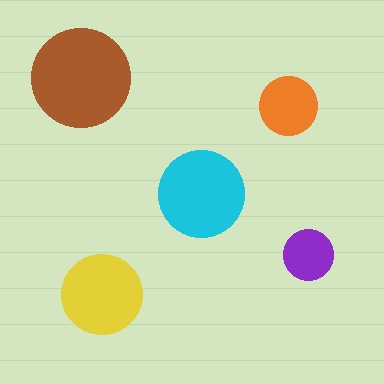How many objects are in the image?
There are 5 objects in the image.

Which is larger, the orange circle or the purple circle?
The orange one.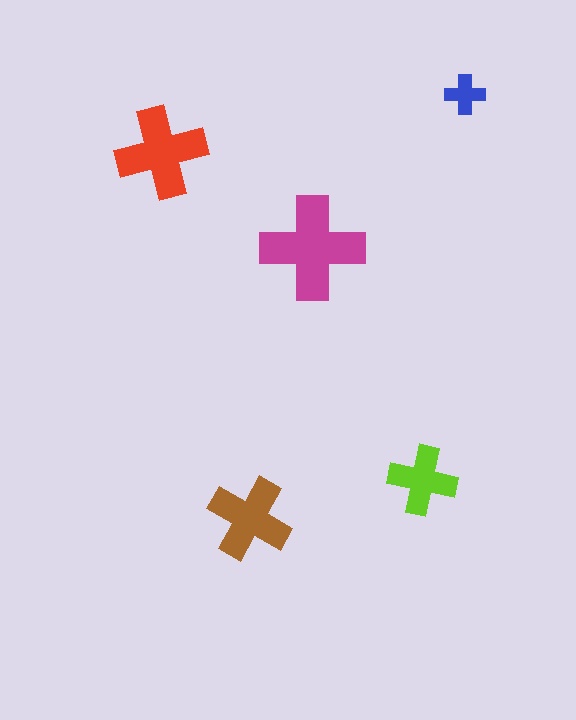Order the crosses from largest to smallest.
the magenta one, the red one, the brown one, the lime one, the blue one.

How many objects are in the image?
There are 5 objects in the image.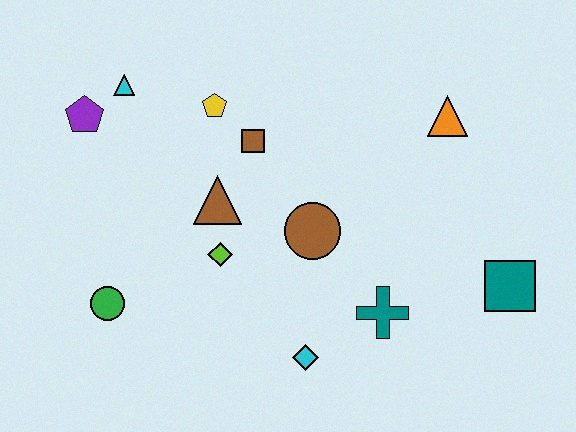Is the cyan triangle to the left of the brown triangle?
Yes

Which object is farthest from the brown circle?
The purple pentagon is farthest from the brown circle.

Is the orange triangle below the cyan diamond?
No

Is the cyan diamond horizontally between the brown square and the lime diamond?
No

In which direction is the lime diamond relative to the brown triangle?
The lime diamond is below the brown triangle.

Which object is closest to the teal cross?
The cyan diamond is closest to the teal cross.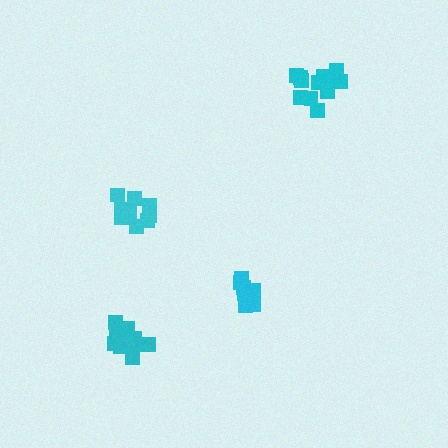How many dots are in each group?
Group 1: 10 dots, Group 2: 13 dots, Group 3: 10 dots, Group 4: 10 dots (43 total).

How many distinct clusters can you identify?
There are 4 distinct clusters.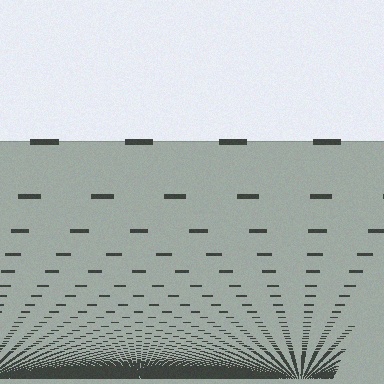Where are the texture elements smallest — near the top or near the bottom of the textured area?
Near the bottom.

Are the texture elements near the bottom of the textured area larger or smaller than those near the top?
Smaller. The gradient is inverted — elements near the bottom are smaller and denser.